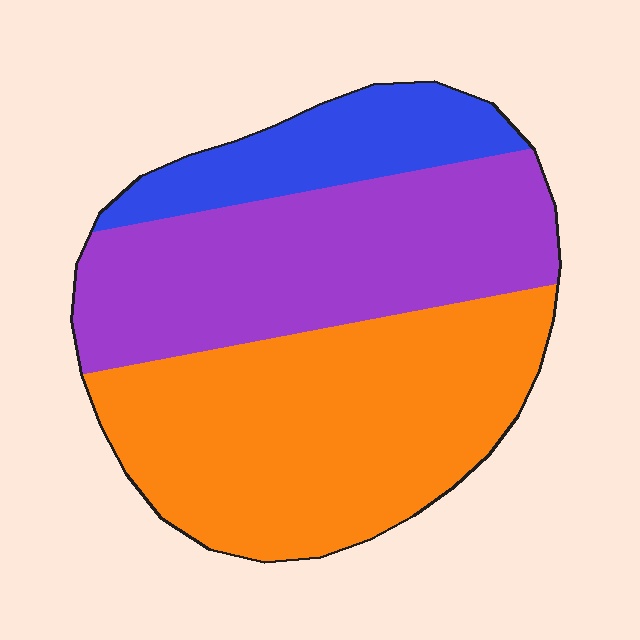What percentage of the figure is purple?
Purple covers roughly 40% of the figure.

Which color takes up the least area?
Blue, at roughly 15%.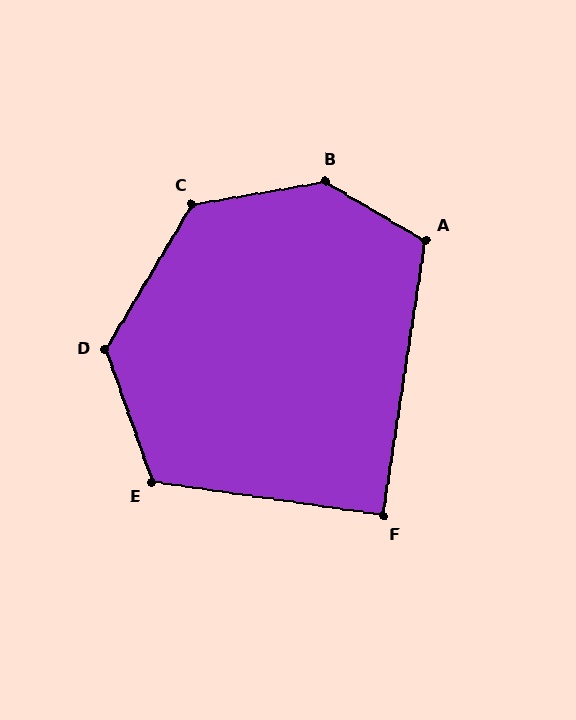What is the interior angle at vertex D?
Approximately 130 degrees (obtuse).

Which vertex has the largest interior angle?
B, at approximately 140 degrees.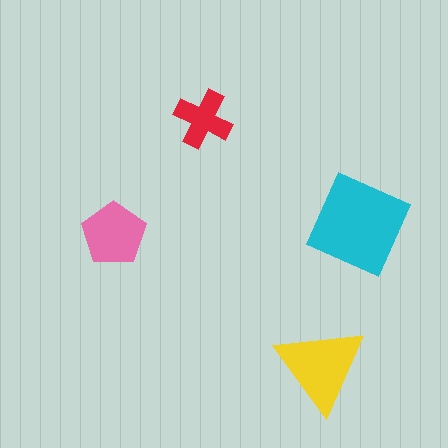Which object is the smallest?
The red cross.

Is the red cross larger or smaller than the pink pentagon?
Smaller.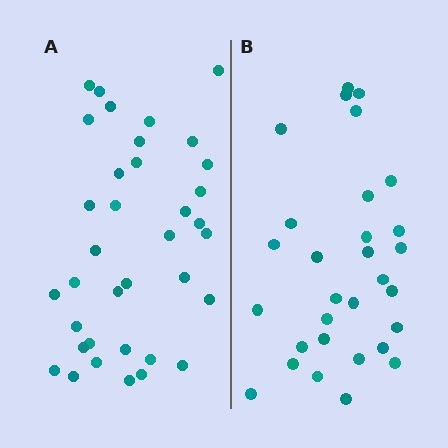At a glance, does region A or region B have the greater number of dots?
Region A (the left region) has more dots.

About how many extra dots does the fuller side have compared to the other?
Region A has about 6 more dots than region B.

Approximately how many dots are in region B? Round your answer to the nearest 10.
About 30 dots.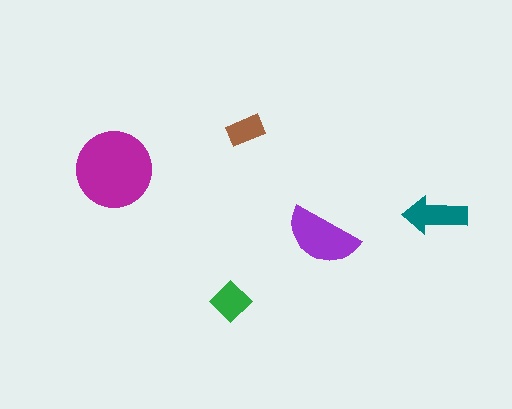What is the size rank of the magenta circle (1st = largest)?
1st.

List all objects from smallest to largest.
The brown rectangle, the green diamond, the teal arrow, the purple semicircle, the magenta circle.